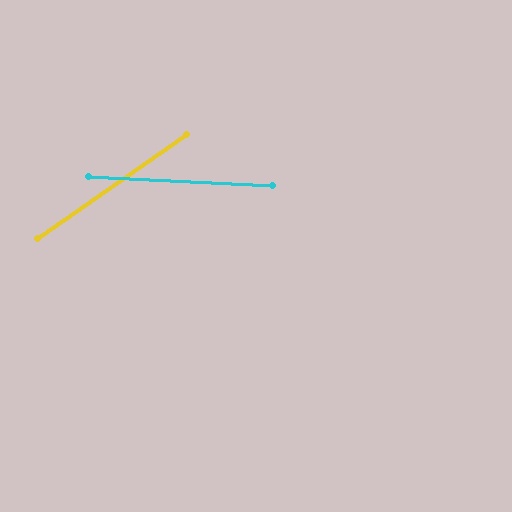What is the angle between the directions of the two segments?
Approximately 38 degrees.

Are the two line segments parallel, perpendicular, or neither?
Neither parallel nor perpendicular — they differ by about 38°.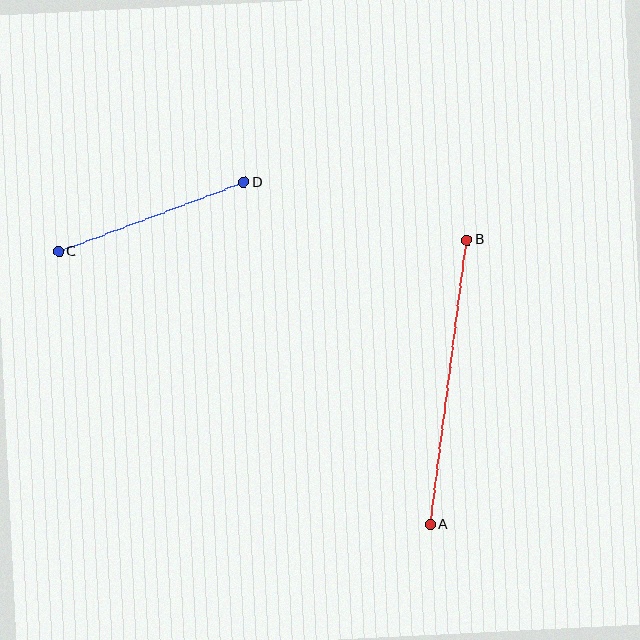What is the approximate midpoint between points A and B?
The midpoint is at approximately (449, 382) pixels.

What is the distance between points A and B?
The distance is approximately 287 pixels.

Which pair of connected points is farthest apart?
Points A and B are farthest apart.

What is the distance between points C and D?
The distance is approximately 198 pixels.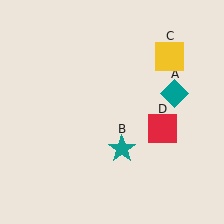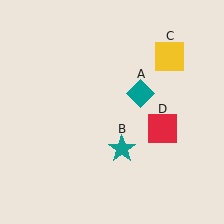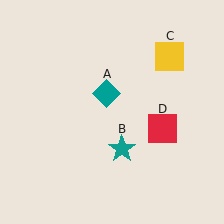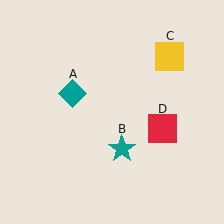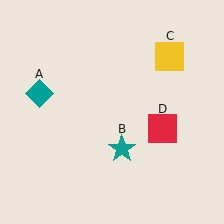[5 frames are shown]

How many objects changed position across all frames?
1 object changed position: teal diamond (object A).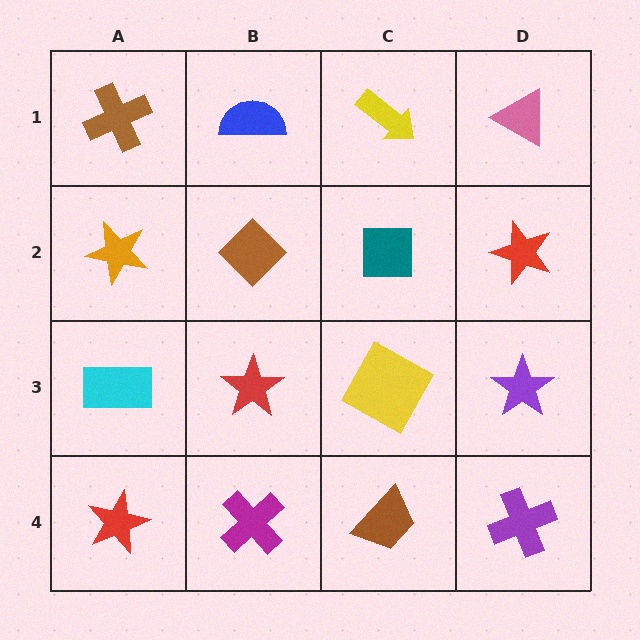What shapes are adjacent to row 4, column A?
A cyan rectangle (row 3, column A), a magenta cross (row 4, column B).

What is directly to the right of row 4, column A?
A magenta cross.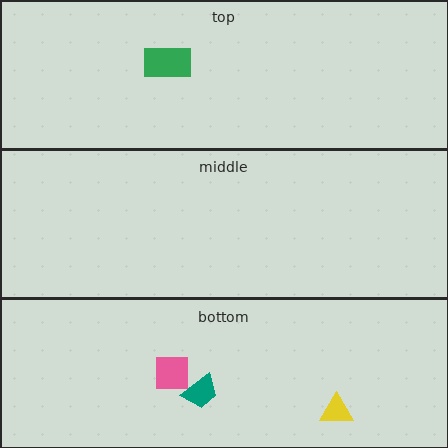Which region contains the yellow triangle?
The bottom region.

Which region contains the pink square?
The bottom region.